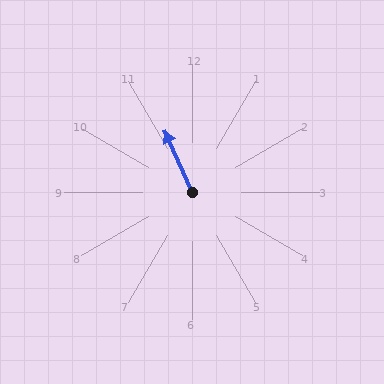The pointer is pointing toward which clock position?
Roughly 11 o'clock.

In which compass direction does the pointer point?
Northwest.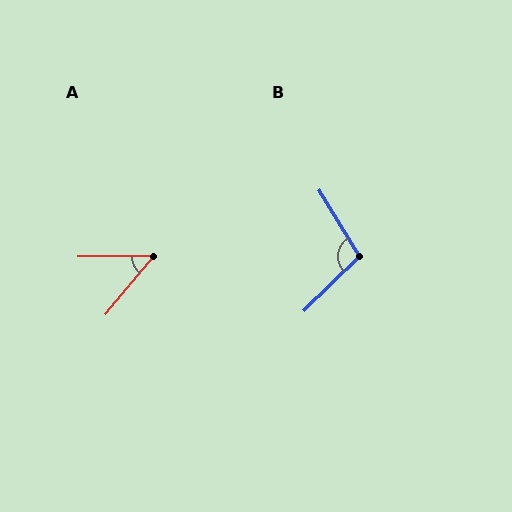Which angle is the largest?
B, at approximately 103 degrees.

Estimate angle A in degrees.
Approximately 50 degrees.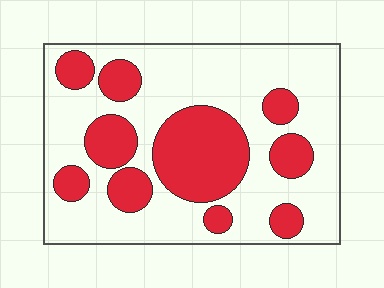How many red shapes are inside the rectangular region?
10.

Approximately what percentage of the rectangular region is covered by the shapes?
Approximately 35%.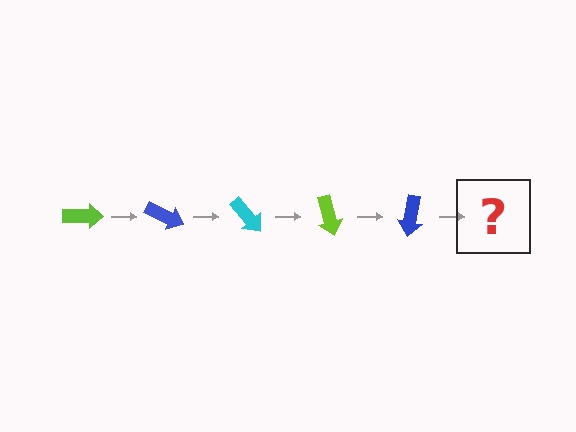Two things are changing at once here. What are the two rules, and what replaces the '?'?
The two rules are that it rotates 25 degrees each step and the color cycles through lime, blue, and cyan. The '?' should be a cyan arrow, rotated 125 degrees from the start.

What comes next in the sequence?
The next element should be a cyan arrow, rotated 125 degrees from the start.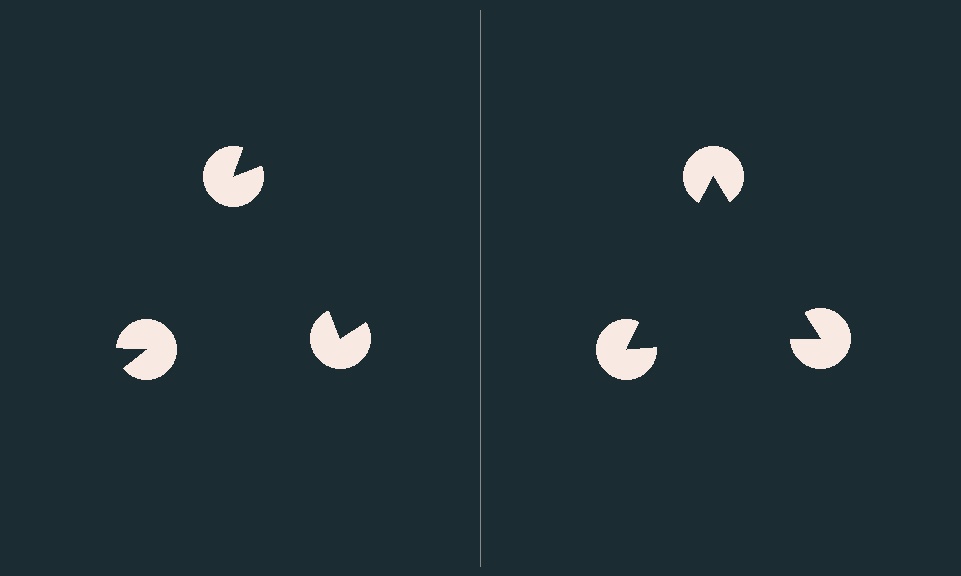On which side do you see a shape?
An illusory triangle appears on the right side. On the left side the wedge cuts are rotated, so no coherent shape forms.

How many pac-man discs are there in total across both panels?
6 — 3 on each side.